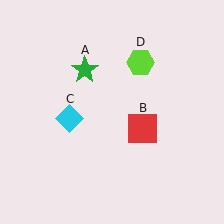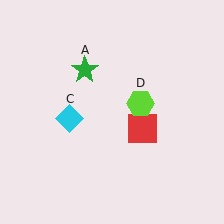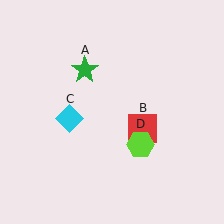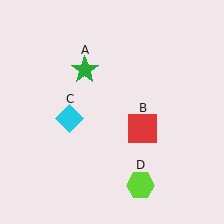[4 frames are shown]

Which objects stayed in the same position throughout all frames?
Green star (object A) and red square (object B) and cyan diamond (object C) remained stationary.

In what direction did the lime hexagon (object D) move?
The lime hexagon (object D) moved down.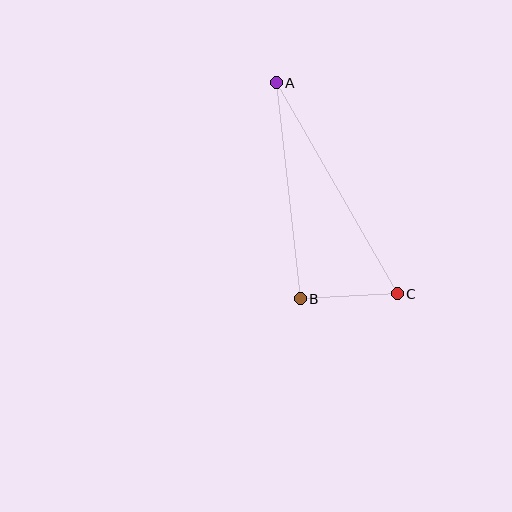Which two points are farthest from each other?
Points A and C are farthest from each other.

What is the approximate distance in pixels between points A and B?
The distance between A and B is approximately 218 pixels.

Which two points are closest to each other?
Points B and C are closest to each other.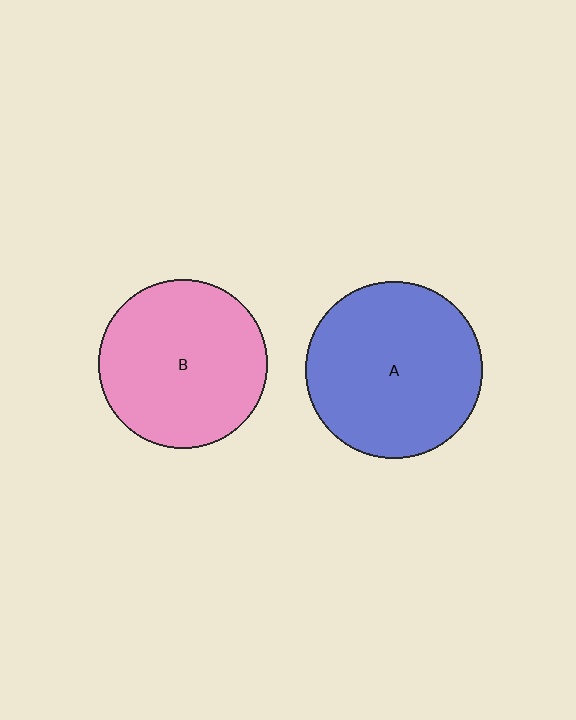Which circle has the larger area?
Circle A (blue).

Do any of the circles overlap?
No, none of the circles overlap.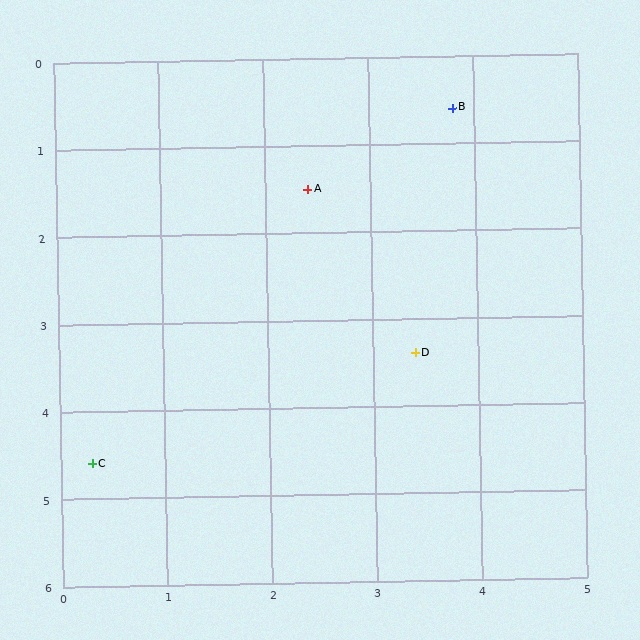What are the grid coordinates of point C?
Point C is at approximately (0.3, 4.6).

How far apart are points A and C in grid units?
Points A and C are about 3.7 grid units apart.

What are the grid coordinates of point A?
Point A is at approximately (2.4, 1.5).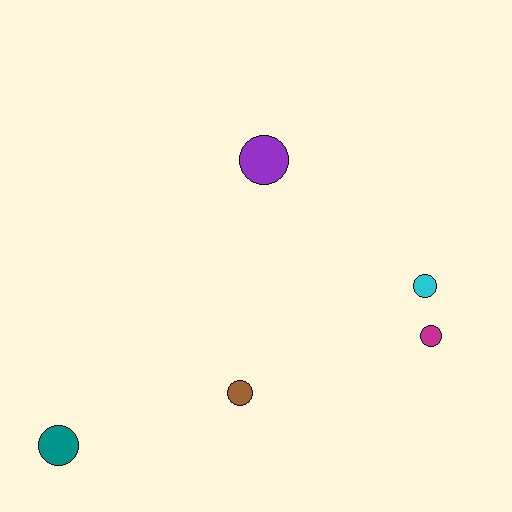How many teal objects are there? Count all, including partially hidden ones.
There is 1 teal object.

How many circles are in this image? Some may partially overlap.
There are 5 circles.